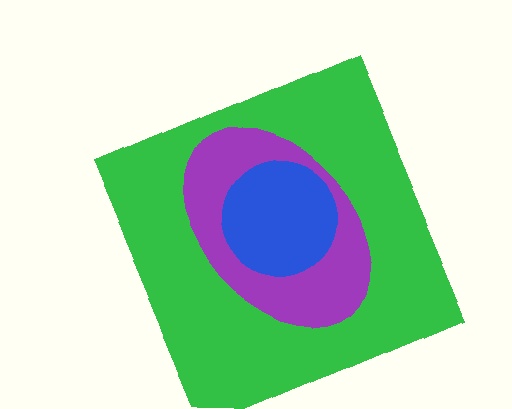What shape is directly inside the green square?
The purple ellipse.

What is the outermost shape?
The green square.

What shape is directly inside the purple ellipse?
The blue circle.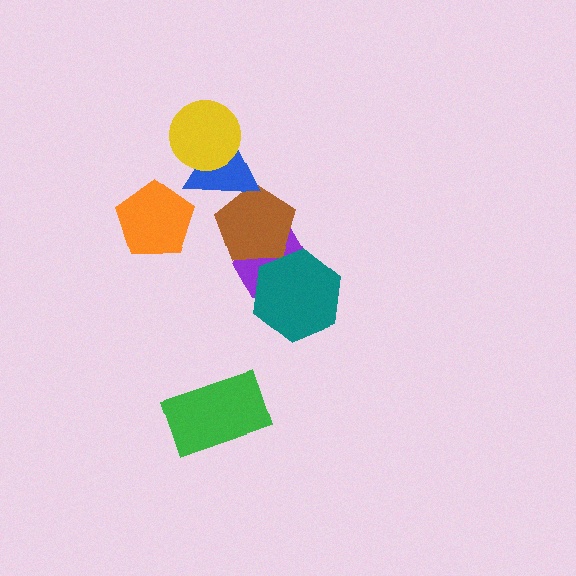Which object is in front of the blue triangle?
The yellow circle is in front of the blue triangle.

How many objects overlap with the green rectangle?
0 objects overlap with the green rectangle.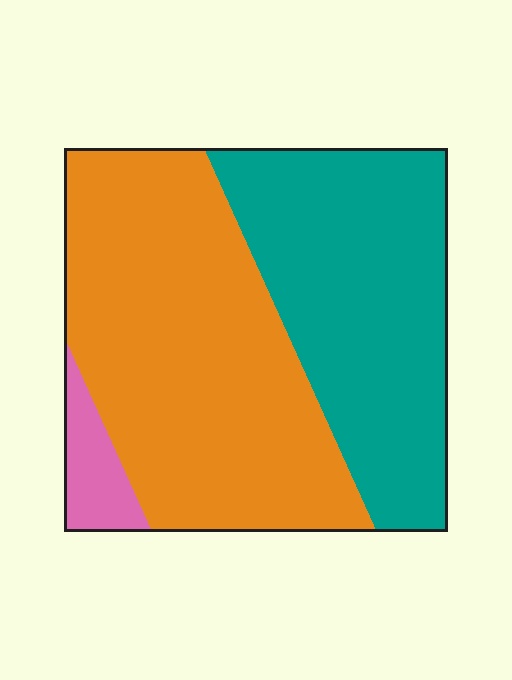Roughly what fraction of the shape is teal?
Teal takes up about two fifths (2/5) of the shape.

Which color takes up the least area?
Pink, at roughly 5%.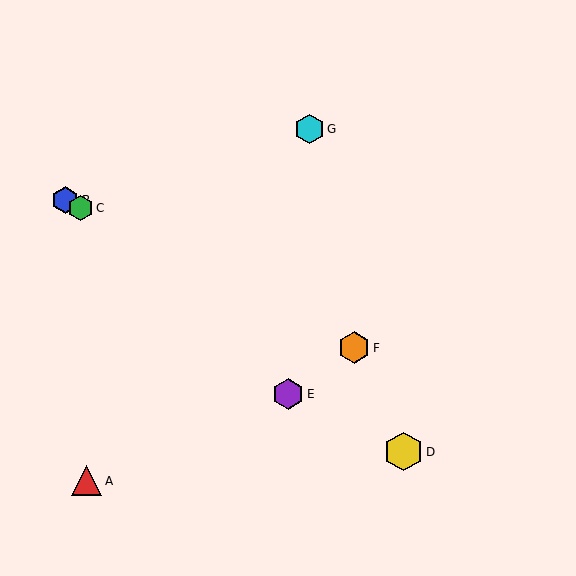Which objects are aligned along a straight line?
Objects B, C, F are aligned along a straight line.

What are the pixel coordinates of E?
Object E is at (288, 394).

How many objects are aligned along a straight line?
3 objects (B, C, F) are aligned along a straight line.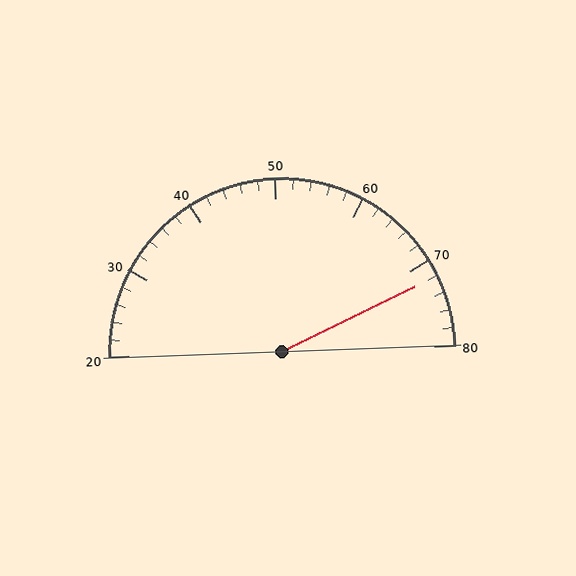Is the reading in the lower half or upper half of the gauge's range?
The reading is in the upper half of the range (20 to 80).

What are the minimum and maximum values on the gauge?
The gauge ranges from 20 to 80.